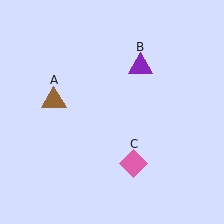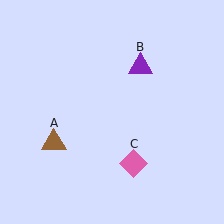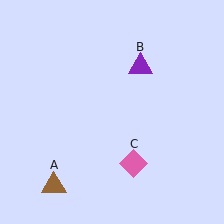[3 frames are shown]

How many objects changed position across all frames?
1 object changed position: brown triangle (object A).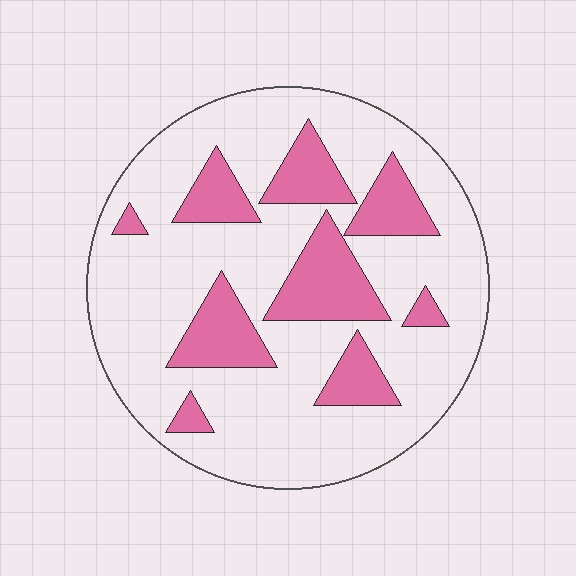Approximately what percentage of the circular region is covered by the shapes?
Approximately 25%.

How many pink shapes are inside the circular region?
9.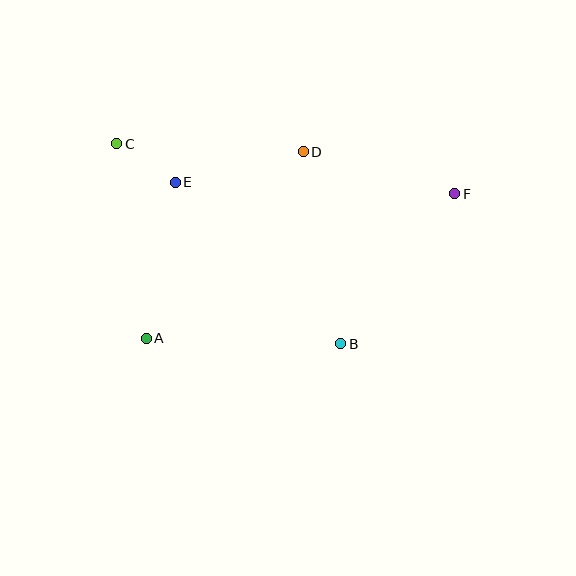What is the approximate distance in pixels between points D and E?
The distance between D and E is approximately 131 pixels.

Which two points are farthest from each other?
Points C and F are farthest from each other.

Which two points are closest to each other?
Points C and E are closest to each other.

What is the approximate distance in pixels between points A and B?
The distance between A and B is approximately 195 pixels.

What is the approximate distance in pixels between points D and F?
The distance between D and F is approximately 157 pixels.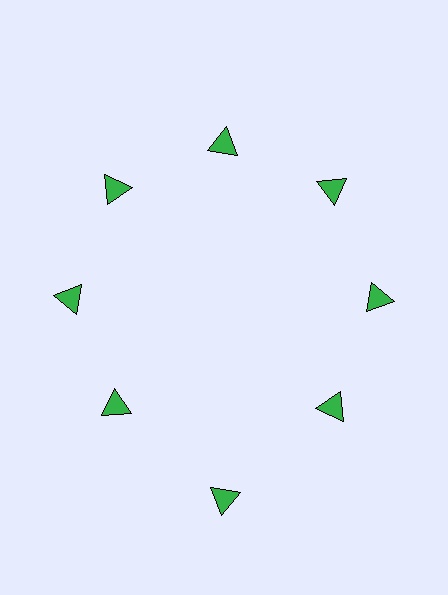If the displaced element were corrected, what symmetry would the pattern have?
It would have 8-fold rotational symmetry — the pattern would map onto itself every 45 degrees.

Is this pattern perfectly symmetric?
No. The 8 green triangles are arranged in a ring, but one element near the 6 o'clock position is pushed outward from the center, breaking the 8-fold rotational symmetry.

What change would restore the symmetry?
The symmetry would be restored by moving it inward, back onto the ring so that all 8 triangles sit at equal angles and equal distance from the center.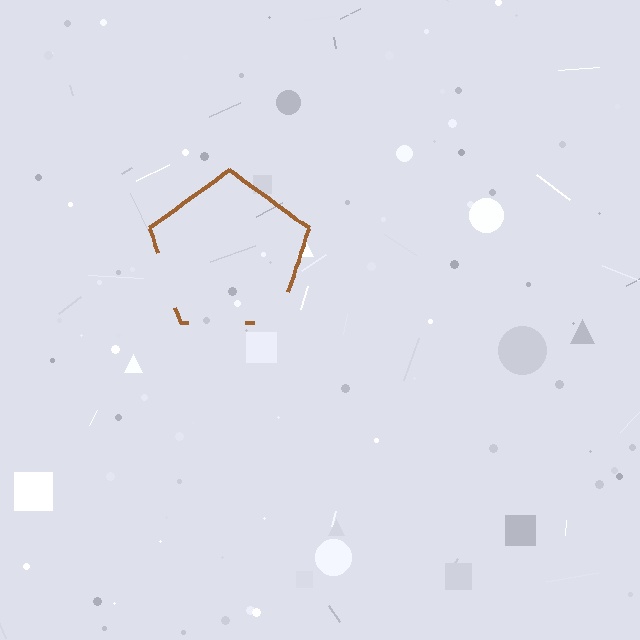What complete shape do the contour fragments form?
The contour fragments form a pentagon.